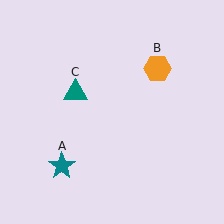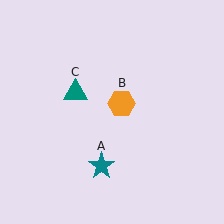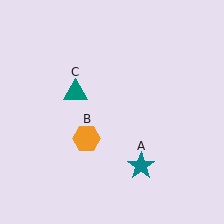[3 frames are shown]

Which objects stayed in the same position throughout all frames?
Teal triangle (object C) remained stationary.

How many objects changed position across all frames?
2 objects changed position: teal star (object A), orange hexagon (object B).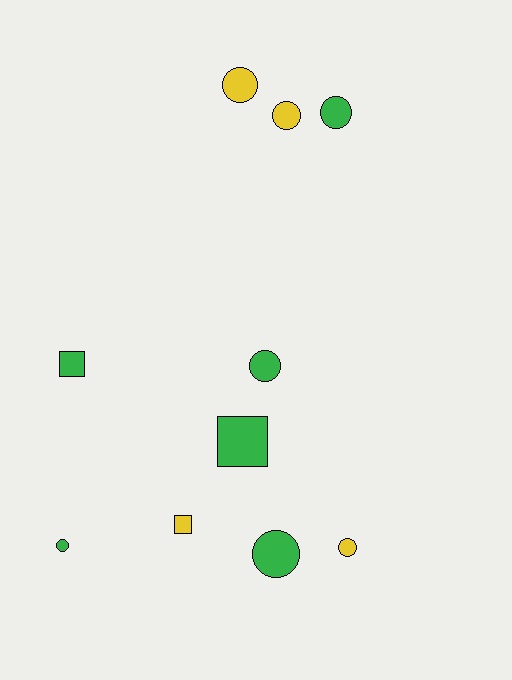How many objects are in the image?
There are 10 objects.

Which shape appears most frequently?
Circle, with 7 objects.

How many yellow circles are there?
There are 3 yellow circles.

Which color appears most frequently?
Green, with 6 objects.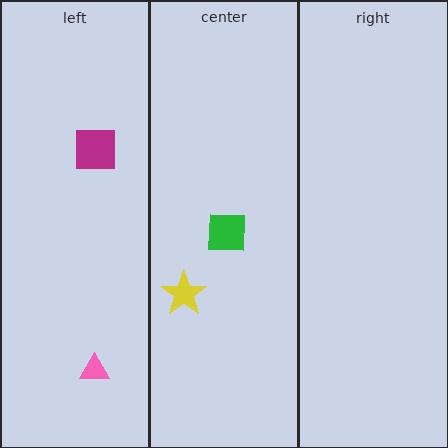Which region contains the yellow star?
The center region.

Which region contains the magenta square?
The left region.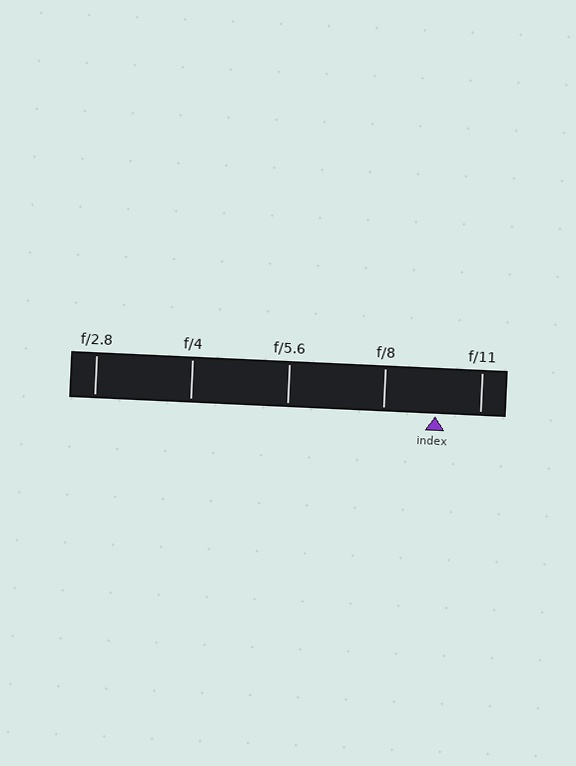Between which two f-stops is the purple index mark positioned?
The index mark is between f/8 and f/11.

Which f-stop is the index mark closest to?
The index mark is closest to f/11.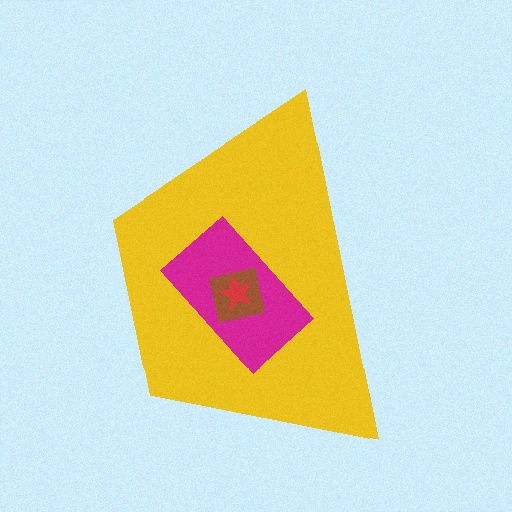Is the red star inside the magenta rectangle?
Yes.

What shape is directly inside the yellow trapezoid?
The magenta rectangle.